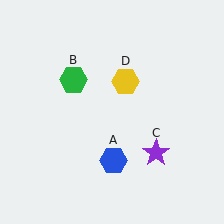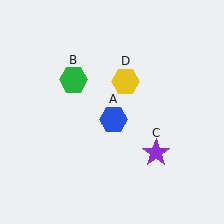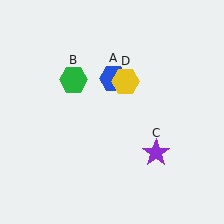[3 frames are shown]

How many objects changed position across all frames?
1 object changed position: blue hexagon (object A).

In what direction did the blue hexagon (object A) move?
The blue hexagon (object A) moved up.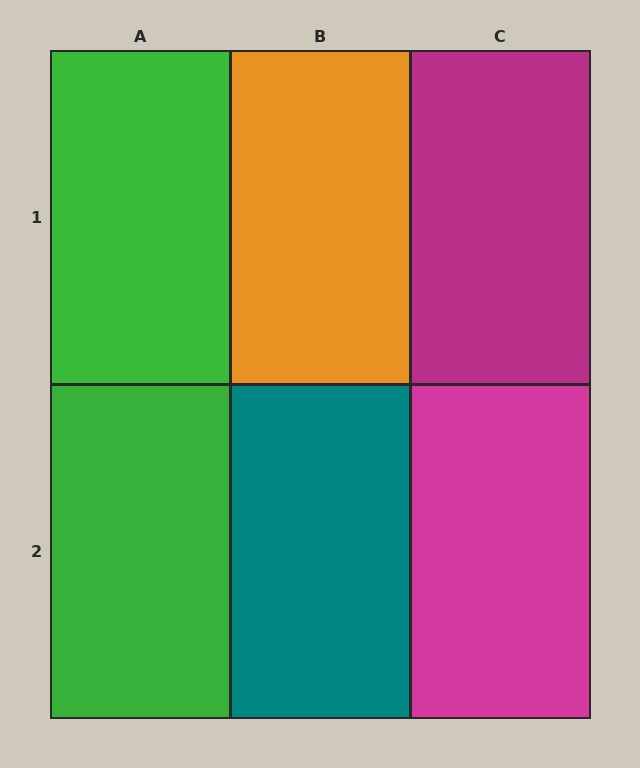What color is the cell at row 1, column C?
Magenta.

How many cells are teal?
1 cell is teal.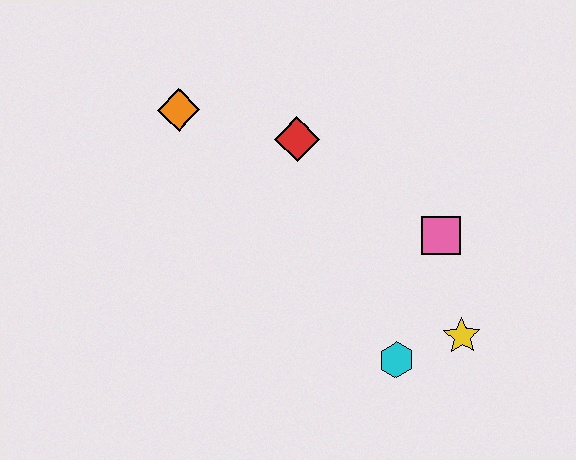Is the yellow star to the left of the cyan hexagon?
No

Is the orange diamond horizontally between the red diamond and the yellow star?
No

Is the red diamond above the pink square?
Yes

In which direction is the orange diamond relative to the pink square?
The orange diamond is to the left of the pink square.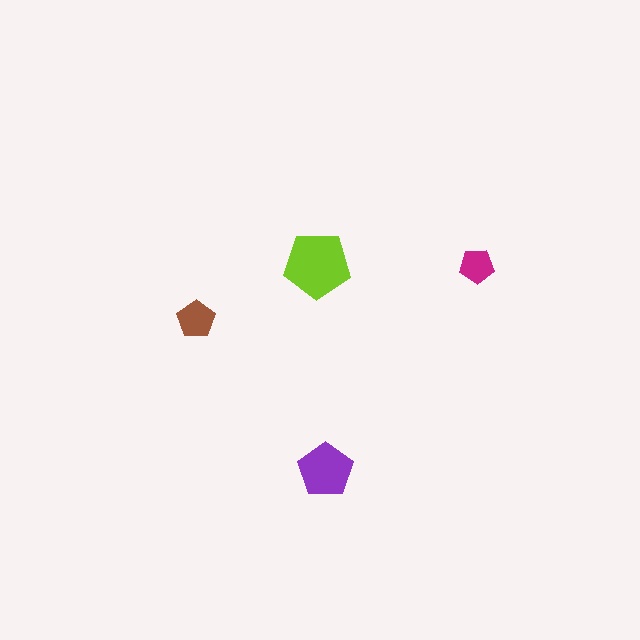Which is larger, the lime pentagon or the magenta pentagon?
The lime one.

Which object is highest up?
The lime pentagon is topmost.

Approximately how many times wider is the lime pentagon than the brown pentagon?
About 2 times wider.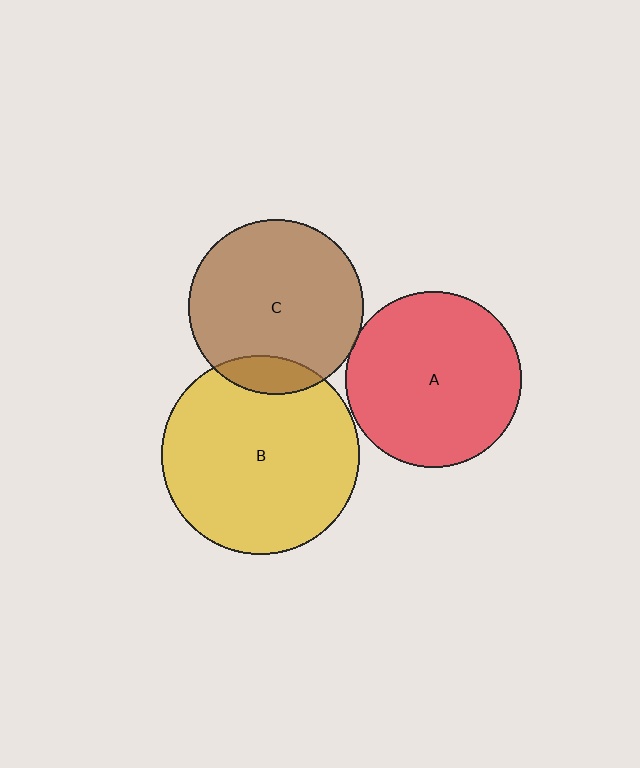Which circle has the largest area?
Circle B (yellow).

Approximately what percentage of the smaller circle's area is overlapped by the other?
Approximately 5%.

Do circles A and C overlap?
Yes.